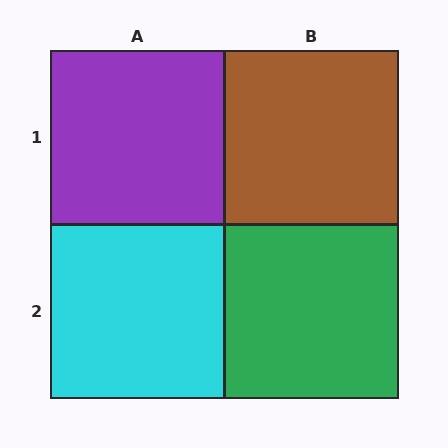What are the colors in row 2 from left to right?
Cyan, green.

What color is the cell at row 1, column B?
Brown.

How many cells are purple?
1 cell is purple.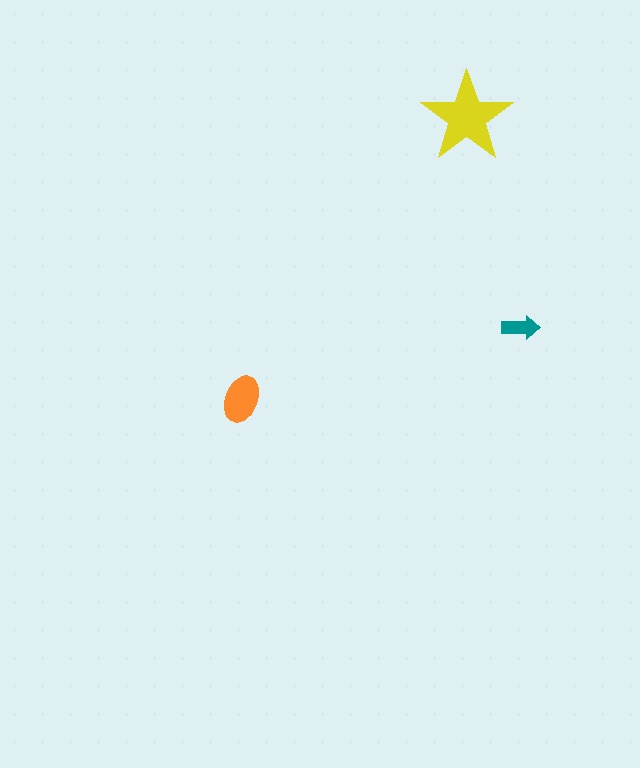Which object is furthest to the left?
The orange ellipse is leftmost.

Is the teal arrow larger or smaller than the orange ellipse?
Smaller.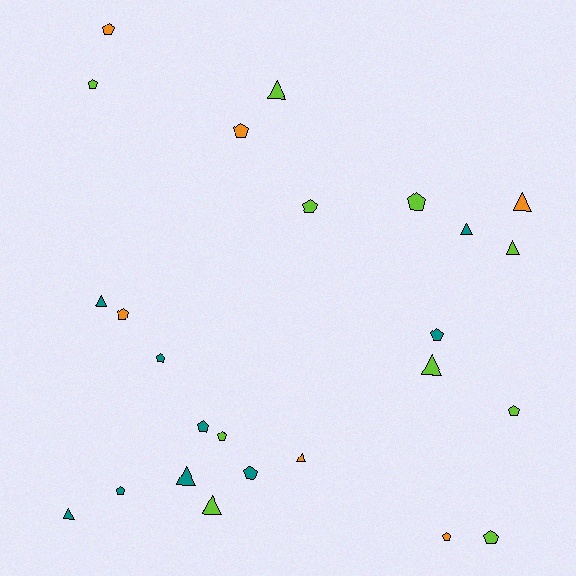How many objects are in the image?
There are 25 objects.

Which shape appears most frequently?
Pentagon, with 15 objects.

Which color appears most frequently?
Lime, with 10 objects.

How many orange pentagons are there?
There are 4 orange pentagons.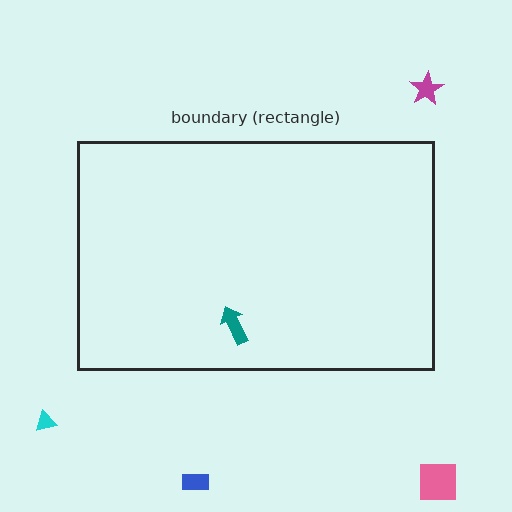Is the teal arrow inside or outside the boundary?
Inside.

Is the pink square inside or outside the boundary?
Outside.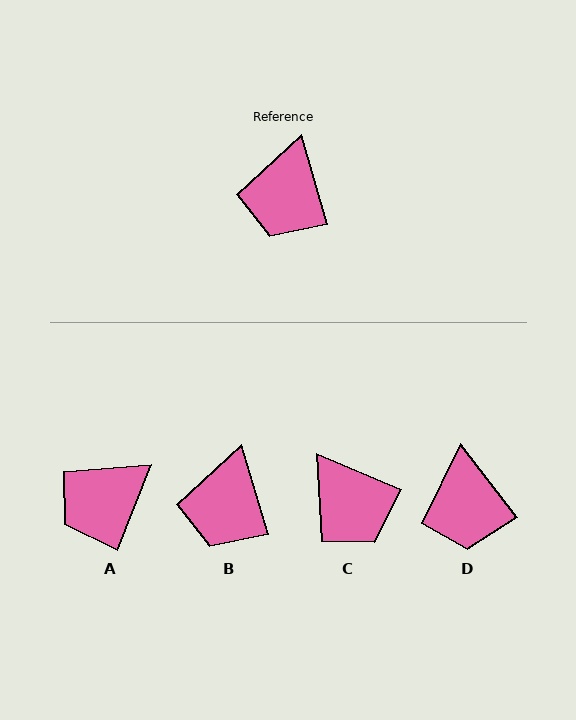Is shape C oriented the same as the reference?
No, it is off by about 51 degrees.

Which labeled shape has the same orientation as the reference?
B.